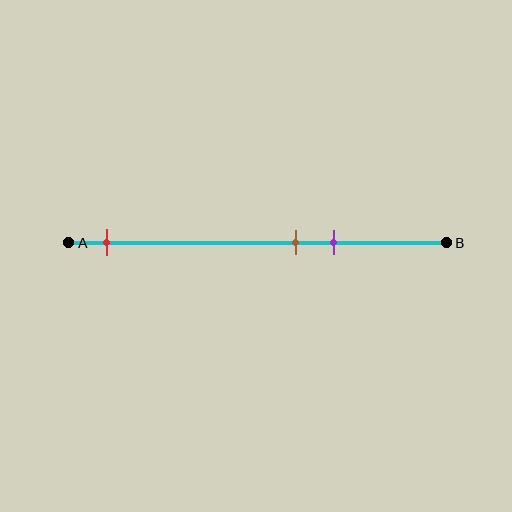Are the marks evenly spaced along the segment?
No, the marks are not evenly spaced.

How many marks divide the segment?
There are 3 marks dividing the segment.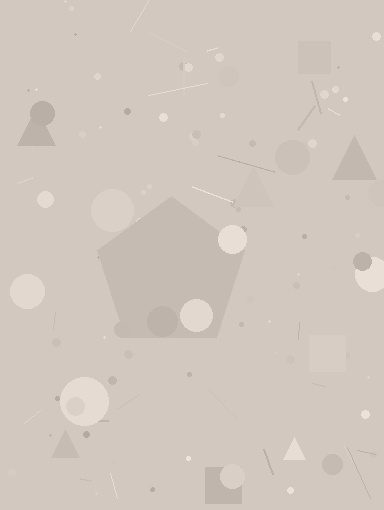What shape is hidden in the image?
A pentagon is hidden in the image.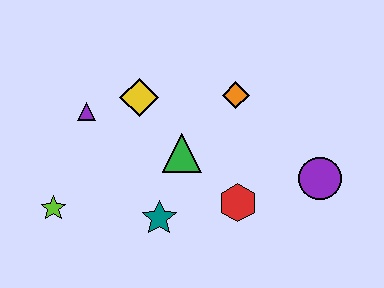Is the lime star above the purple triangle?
No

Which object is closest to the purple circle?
The red hexagon is closest to the purple circle.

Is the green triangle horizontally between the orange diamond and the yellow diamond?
Yes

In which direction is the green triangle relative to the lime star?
The green triangle is to the right of the lime star.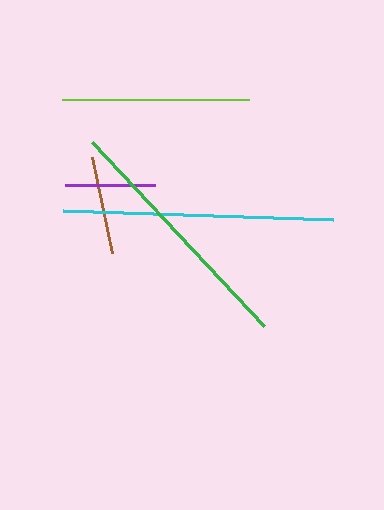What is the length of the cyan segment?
The cyan segment is approximately 270 pixels long.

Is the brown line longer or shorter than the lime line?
The lime line is longer than the brown line.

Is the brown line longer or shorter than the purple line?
The brown line is longer than the purple line.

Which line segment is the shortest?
The purple line is the shortest at approximately 91 pixels.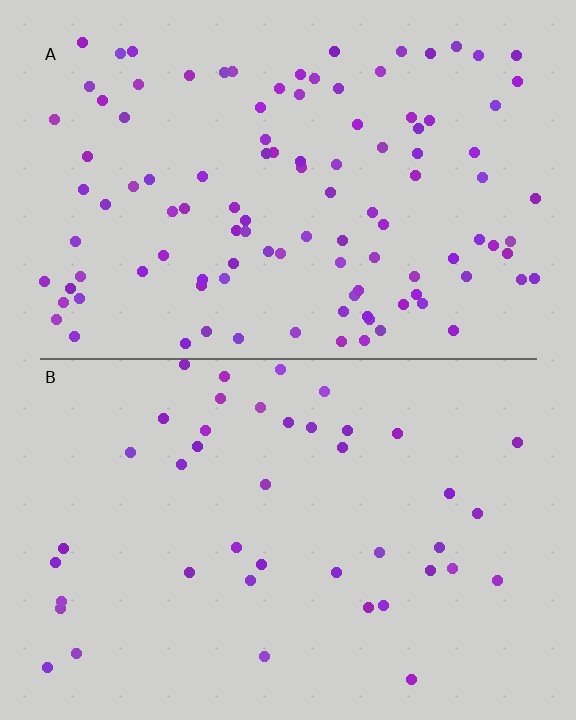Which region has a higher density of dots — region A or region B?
A (the top).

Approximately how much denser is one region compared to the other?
Approximately 2.6× — region A over region B.